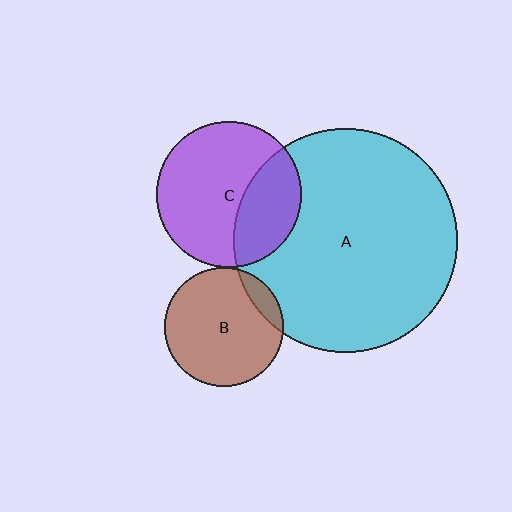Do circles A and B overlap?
Yes.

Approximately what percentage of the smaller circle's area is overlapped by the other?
Approximately 10%.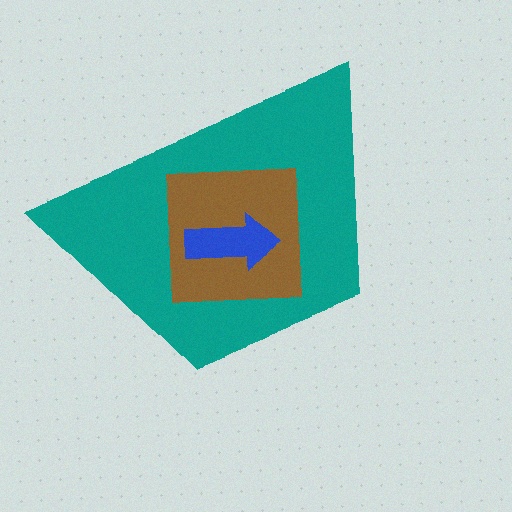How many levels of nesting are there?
3.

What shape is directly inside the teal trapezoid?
The brown square.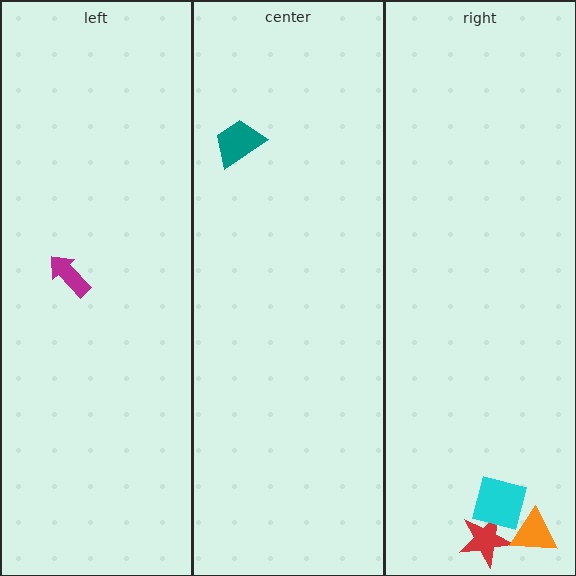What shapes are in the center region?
The teal trapezoid.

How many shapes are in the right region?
3.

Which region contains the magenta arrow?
The left region.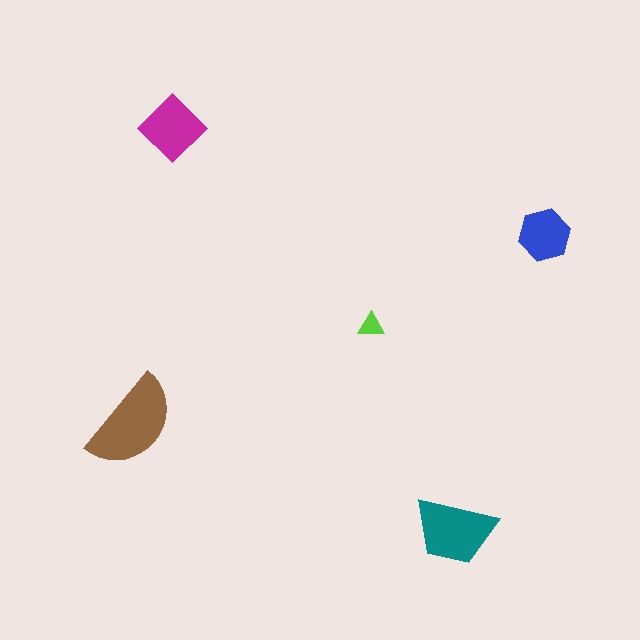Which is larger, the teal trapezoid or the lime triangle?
The teal trapezoid.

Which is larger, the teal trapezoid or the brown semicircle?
The brown semicircle.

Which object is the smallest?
The lime triangle.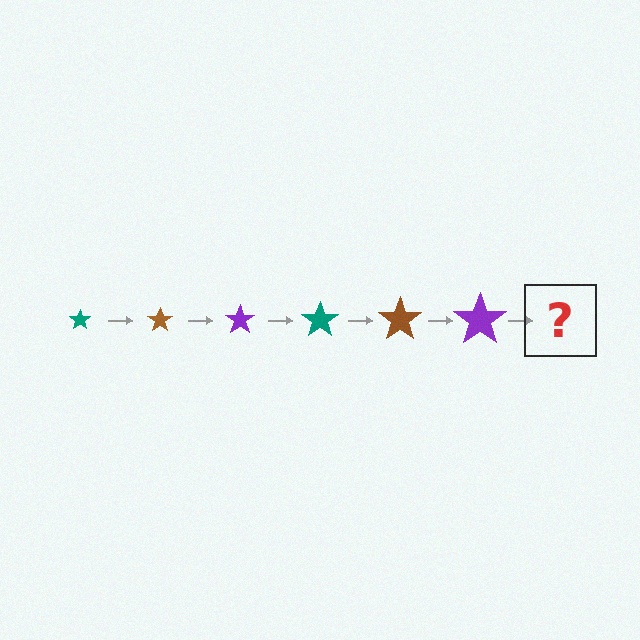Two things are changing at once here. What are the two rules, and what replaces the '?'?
The two rules are that the star grows larger each step and the color cycles through teal, brown, and purple. The '?' should be a teal star, larger than the previous one.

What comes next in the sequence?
The next element should be a teal star, larger than the previous one.